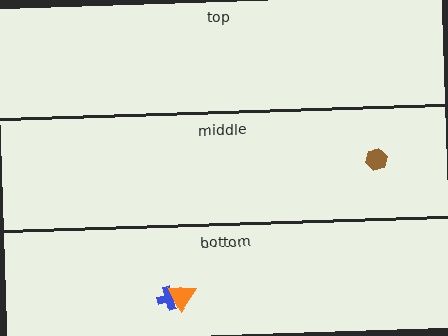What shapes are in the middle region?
The brown hexagon.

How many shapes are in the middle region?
1.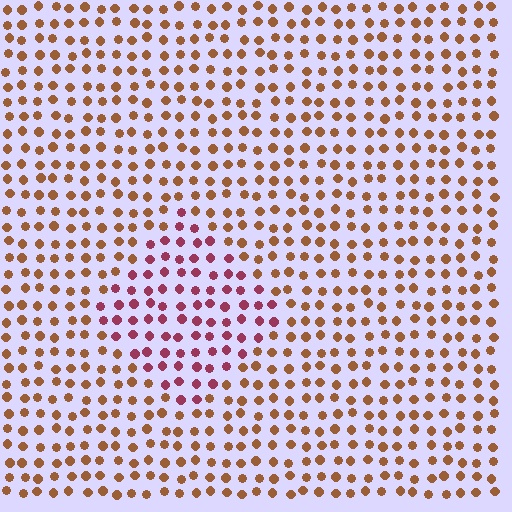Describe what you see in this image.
The image is filled with small brown elements in a uniform arrangement. A diamond-shaped region is visible where the elements are tinted to a slightly different hue, forming a subtle color boundary.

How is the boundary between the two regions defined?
The boundary is defined purely by a slight shift in hue (about 45 degrees). Spacing, size, and orientation are identical on both sides.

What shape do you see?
I see a diamond.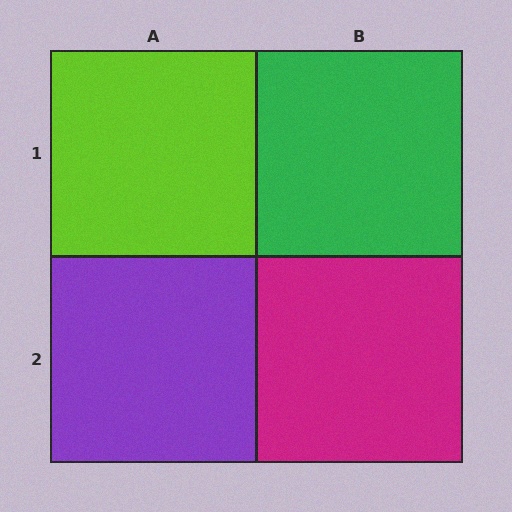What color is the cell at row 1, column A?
Lime.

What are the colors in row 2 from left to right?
Purple, magenta.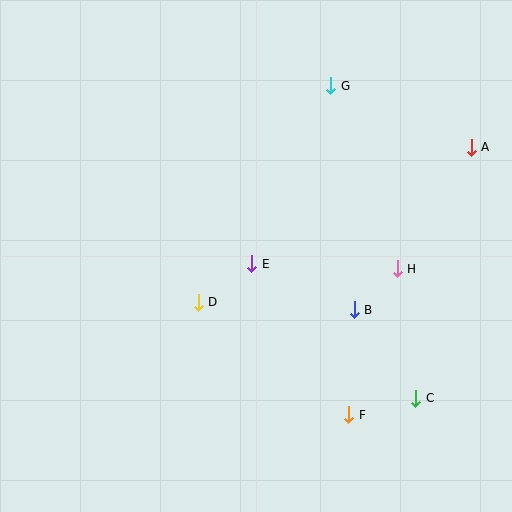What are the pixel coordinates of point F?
Point F is at (349, 415).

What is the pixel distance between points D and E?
The distance between D and E is 66 pixels.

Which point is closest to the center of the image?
Point E at (252, 264) is closest to the center.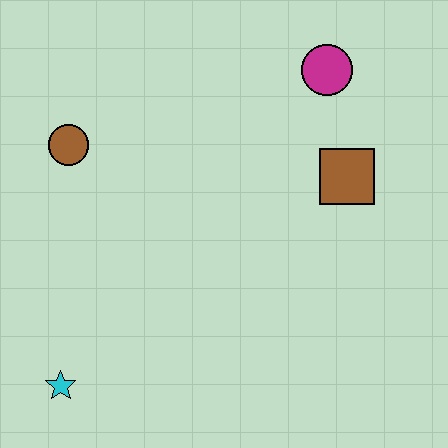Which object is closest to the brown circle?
The cyan star is closest to the brown circle.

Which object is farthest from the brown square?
The cyan star is farthest from the brown square.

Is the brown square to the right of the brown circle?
Yes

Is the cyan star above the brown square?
No